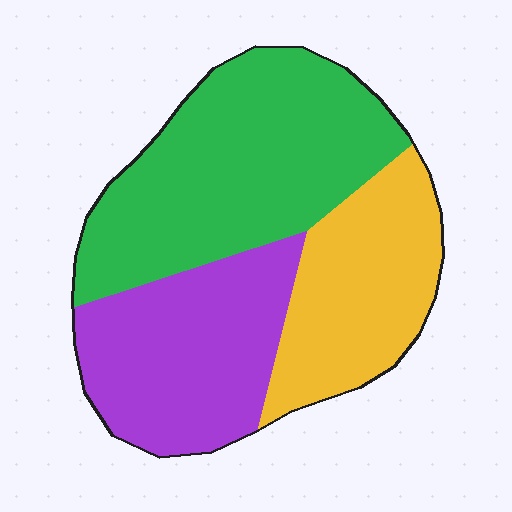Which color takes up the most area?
Green, at roughly 45%.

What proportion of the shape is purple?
Purple covers roughly 30% of the shape.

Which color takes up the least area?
Yellow, at roughly 25%.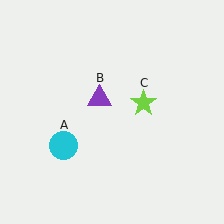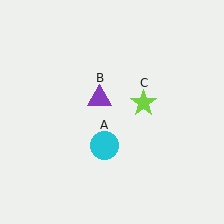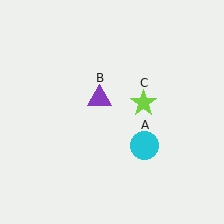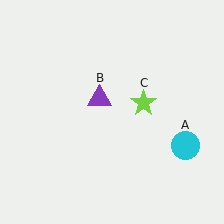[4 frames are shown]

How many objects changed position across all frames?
1 object changed position: cyan circle (object A).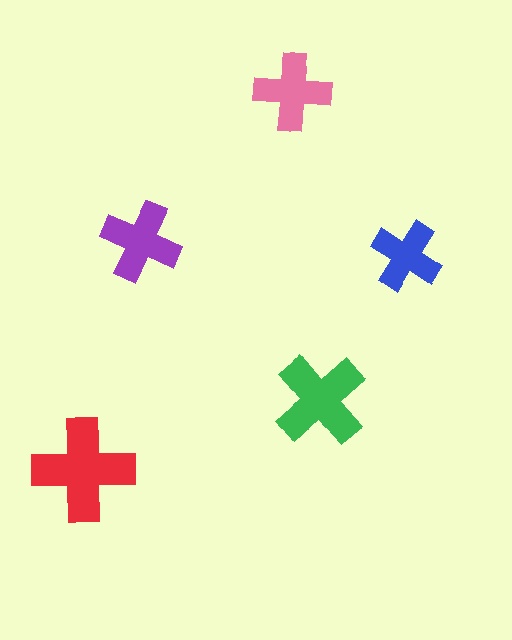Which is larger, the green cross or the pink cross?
The green one.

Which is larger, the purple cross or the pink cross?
The purple one.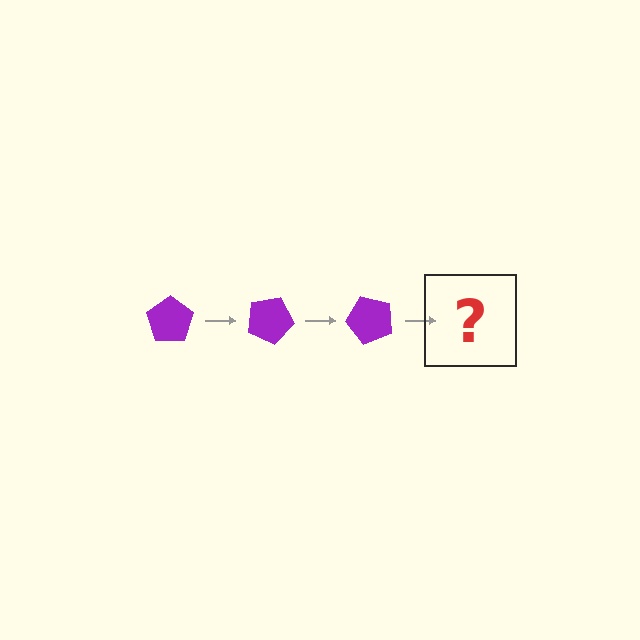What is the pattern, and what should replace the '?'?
The pattern is that the pentagon rotates 25 degrees each step. The '?' should be a purple pentagon rotated 75 degrees.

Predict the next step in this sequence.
The next step is a purple pentagon rotated 75 degrees.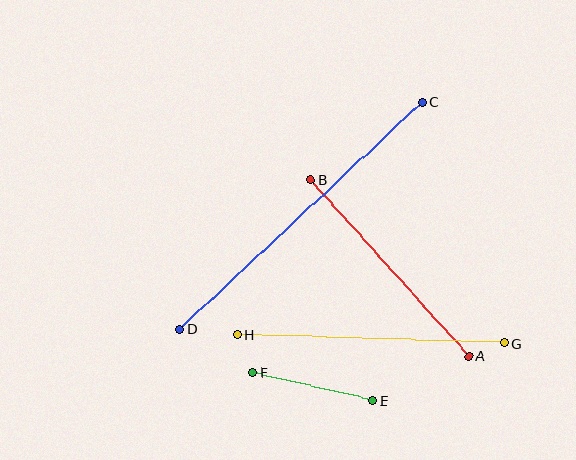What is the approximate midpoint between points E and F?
The midpoint is at approximately (312, 387) pixels.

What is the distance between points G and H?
The distance is approximately 267 pixels.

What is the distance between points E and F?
The distance is approximately 123 pixels.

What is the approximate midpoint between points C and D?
The midpoint is at approximately (301, 215) pixels.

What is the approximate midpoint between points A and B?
The midpoint is at approximately (390, 268) pixels.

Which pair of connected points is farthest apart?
Points C and D are farthest apart.